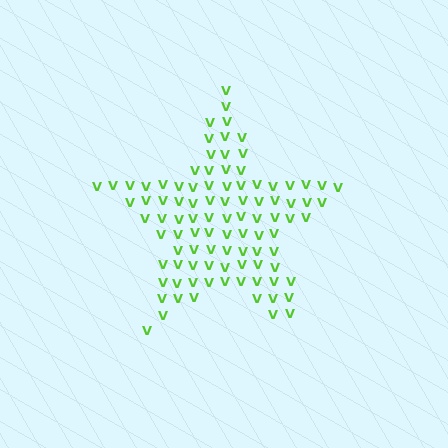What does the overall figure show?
The overall figure shows a star.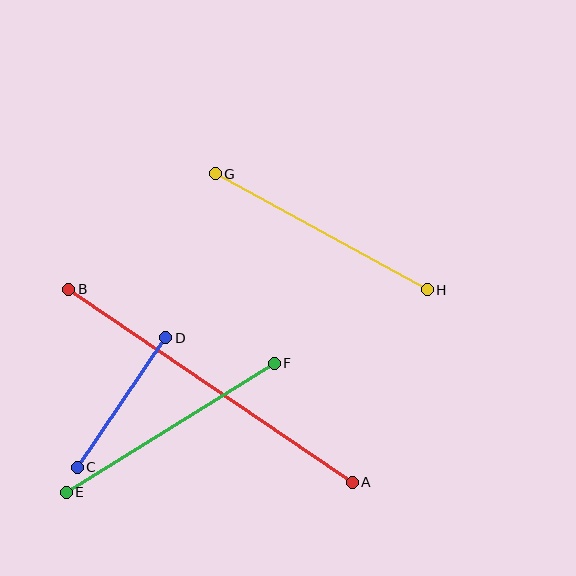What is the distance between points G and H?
The distance is approximately 242 pixels.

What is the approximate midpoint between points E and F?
The midpoint is at approximately (170, 428) pixels.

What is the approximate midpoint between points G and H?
The midpoint is at approximately (321, 232) pixels.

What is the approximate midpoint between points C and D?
The midpoint is at approximately (121, 402) pixels.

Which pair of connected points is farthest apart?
Points A and B are farthest apart.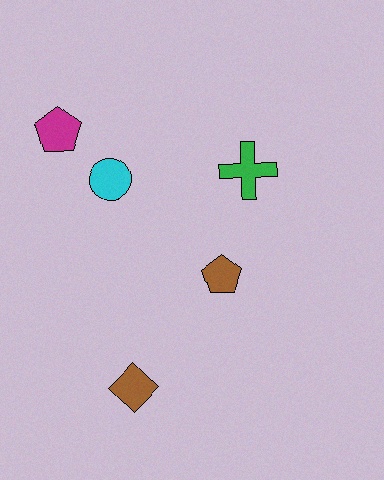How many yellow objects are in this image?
There are no yellow objects.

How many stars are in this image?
There are no stars.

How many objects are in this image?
There are 5 objects.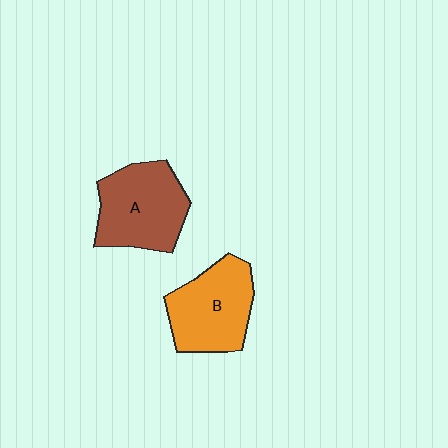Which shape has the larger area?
Shape A (brown).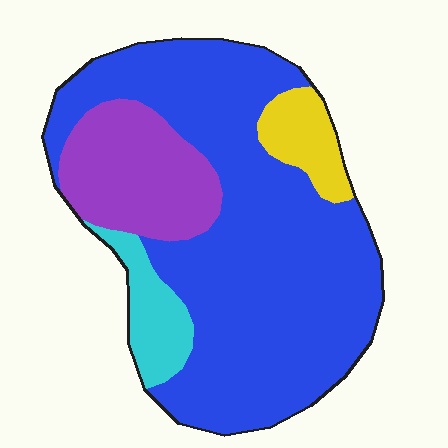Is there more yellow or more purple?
Purple.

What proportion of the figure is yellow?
Yellow covers about 5% of the figure.